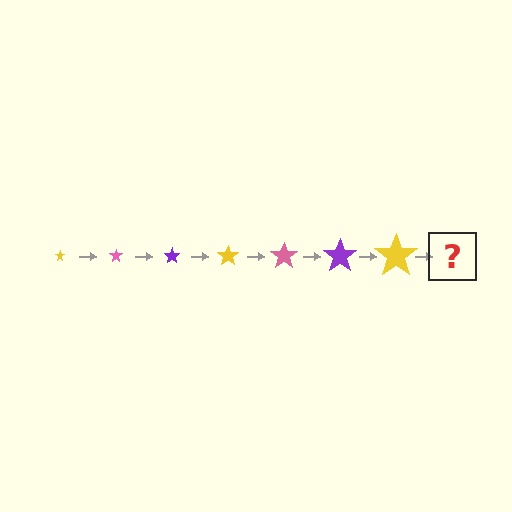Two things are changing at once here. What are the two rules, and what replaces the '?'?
The two rules are that the star grows larger each step and the color cycles through yellow, pink, and purple. The '?' should be a pink star, larger than the previous one.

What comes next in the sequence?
The next element should be a pink star, larger than the previous one.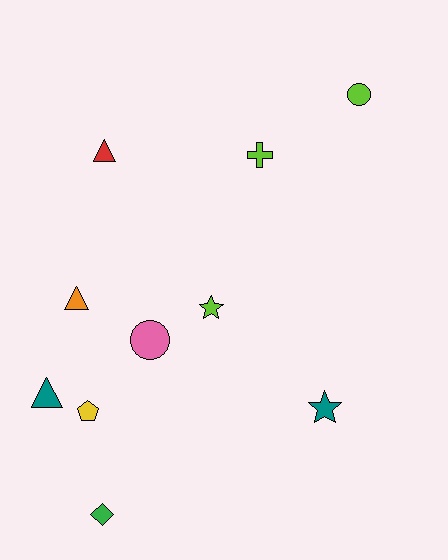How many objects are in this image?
There are 10 objects.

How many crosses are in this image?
There is 1 cross.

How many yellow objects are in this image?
There is 1 yellow object.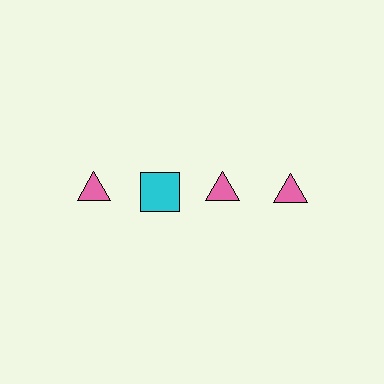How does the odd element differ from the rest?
It differs in both color (cyan instead of pink) and shape (square instead of triangle).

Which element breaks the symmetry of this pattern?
The cyan square in the top row, second from left column breaks the symmetry. All other shapes are pink triangles.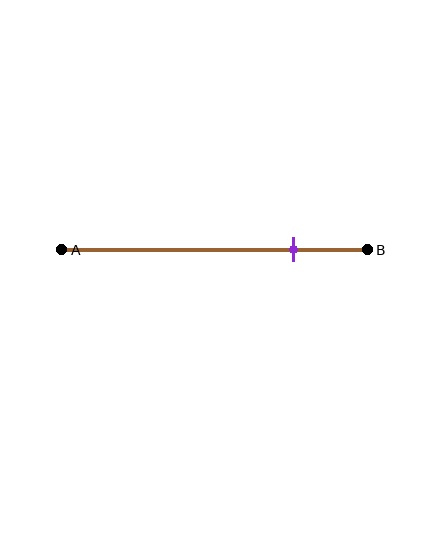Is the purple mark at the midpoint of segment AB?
No, the mark is at about 75% from A, not at the 50% midpoint.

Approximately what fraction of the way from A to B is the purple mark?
The purple mark is approximately 75% of the way from A to B.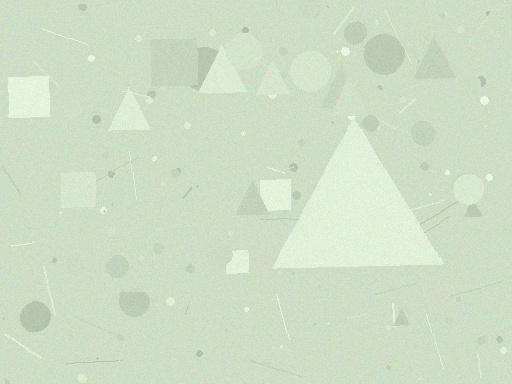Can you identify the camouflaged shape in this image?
The camouflaged shape is a triangle.